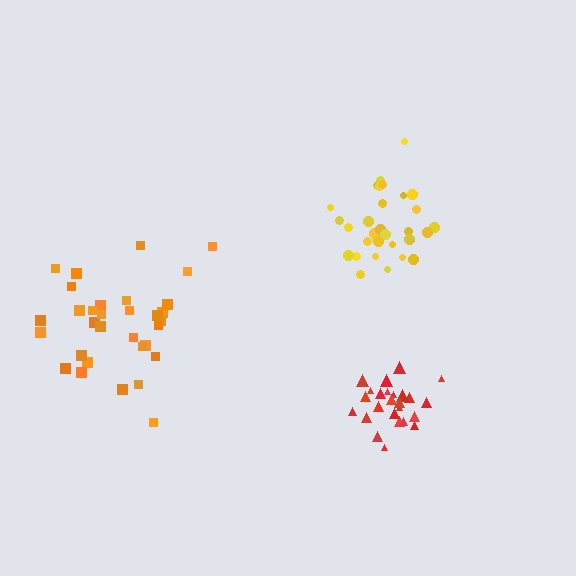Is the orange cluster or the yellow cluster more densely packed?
Yellow.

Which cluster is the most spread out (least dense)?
Orange.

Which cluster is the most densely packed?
Red.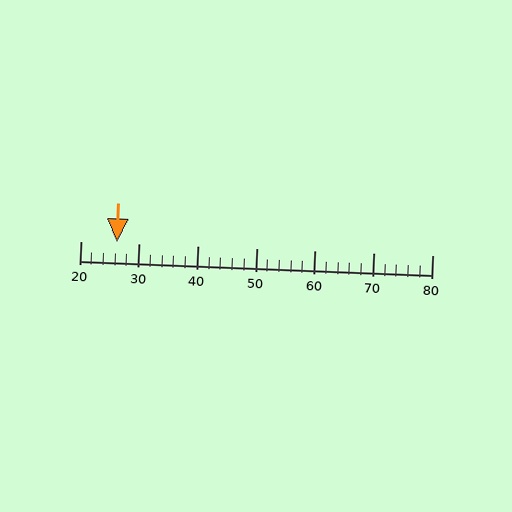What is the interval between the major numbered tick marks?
The major tick marks are spaced 10 units apart.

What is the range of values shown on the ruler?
The ruler shows values from 20 to 80.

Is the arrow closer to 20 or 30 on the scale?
The arrow is closer to 30.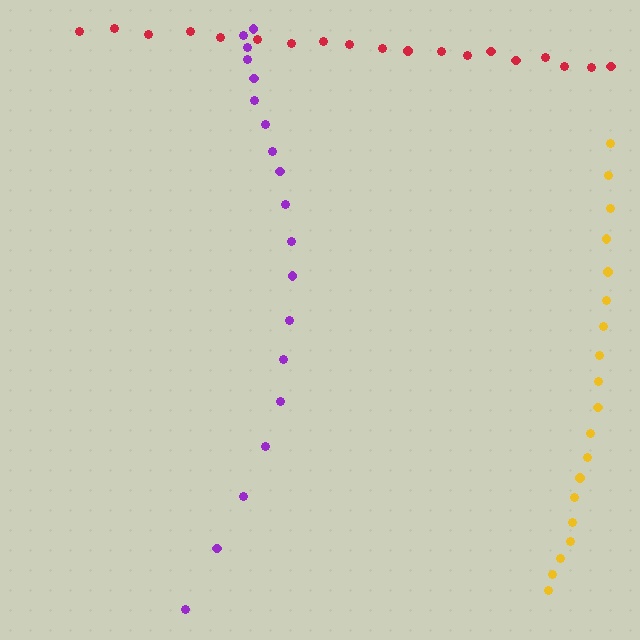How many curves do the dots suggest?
There are 3 distinct paths.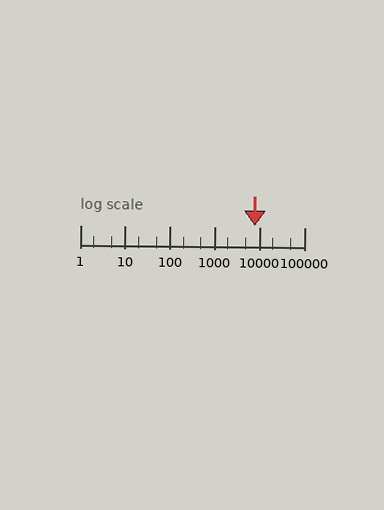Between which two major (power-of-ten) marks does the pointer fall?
The pointer is between 1000 and 10000.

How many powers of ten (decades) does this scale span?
The scale spans 5 decades, from 1 to 100000.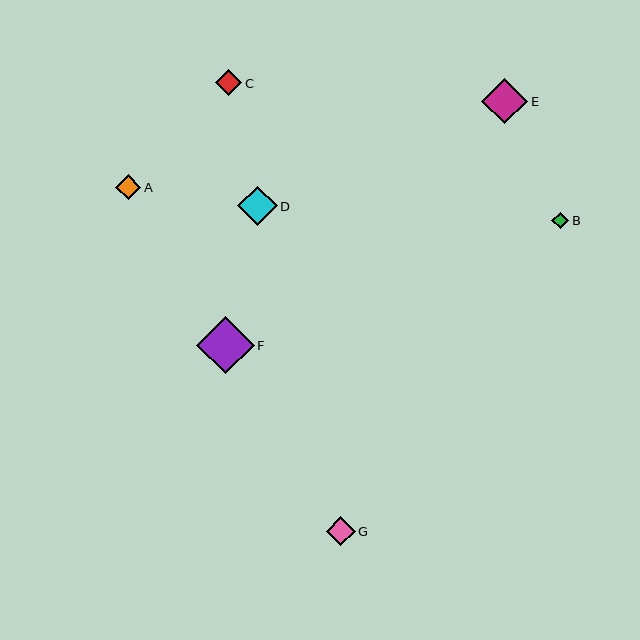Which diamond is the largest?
Diamond F is the largest with a size of approximately 58 pixels.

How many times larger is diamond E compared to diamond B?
Diamond E is approximately 2.7 times the size of diamond B.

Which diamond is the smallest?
Diamond B is the smallest with a size of approximately 17 pixels.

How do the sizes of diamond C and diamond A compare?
Diamond C and diamond A are approximately the same size.